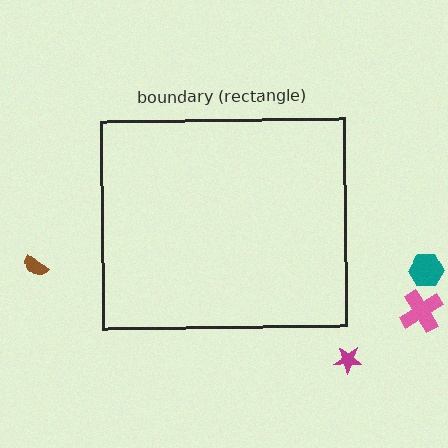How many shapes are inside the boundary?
0 inside, 4 outside.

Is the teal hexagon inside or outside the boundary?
Outside.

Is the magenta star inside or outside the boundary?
Outside.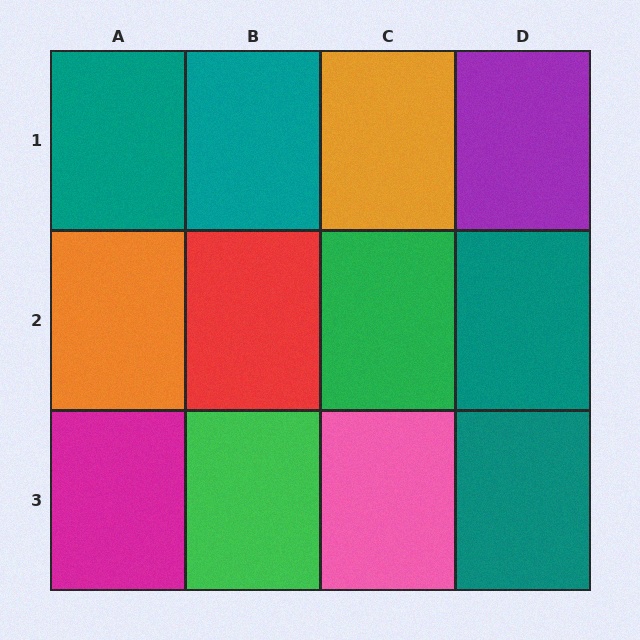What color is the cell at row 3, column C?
Pink.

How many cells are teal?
4 cells are teal.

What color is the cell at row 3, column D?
Teal.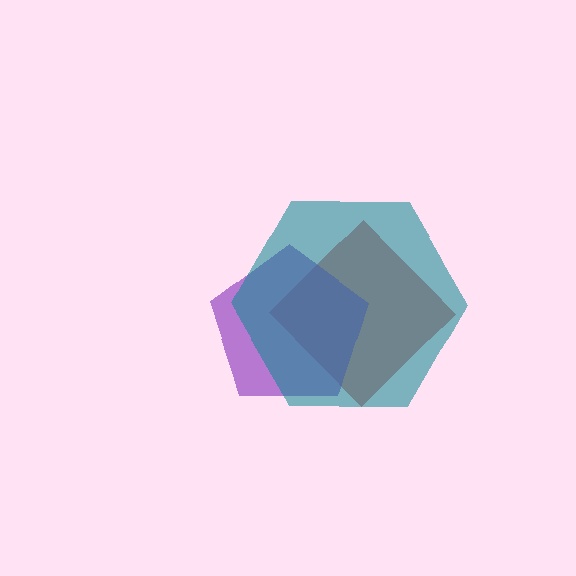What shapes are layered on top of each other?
The layered shapes are: a red diamond, a purple pentagon, a teal hexagon.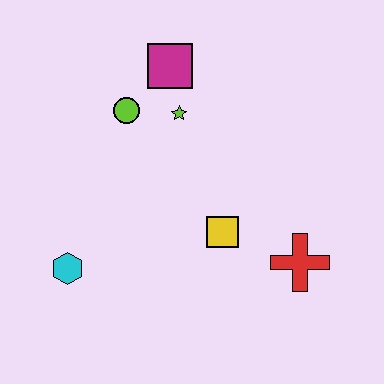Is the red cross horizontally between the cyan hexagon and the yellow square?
No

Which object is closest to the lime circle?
The lime star is closest to the lime circle.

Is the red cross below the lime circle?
Yes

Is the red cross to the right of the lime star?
Yes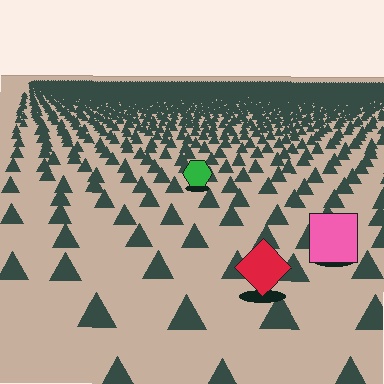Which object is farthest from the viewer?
The green hexagon is farthest from the viewer. It appears smaller and the ground texture around it is denser.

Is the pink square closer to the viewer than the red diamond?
No. The red diamond is closer — you can tell from the texture gradient: the ground texture is coarser near it.